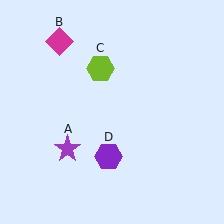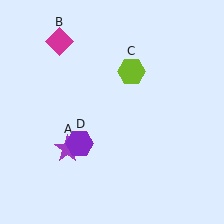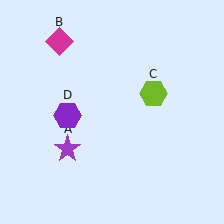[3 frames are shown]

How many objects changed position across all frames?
2 objects changed position: lime hexagon (object C), purple hexagon (object D).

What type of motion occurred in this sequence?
The lime hexagon (object C), purple hexagon (object D) rotated clockwise around the center of the scene.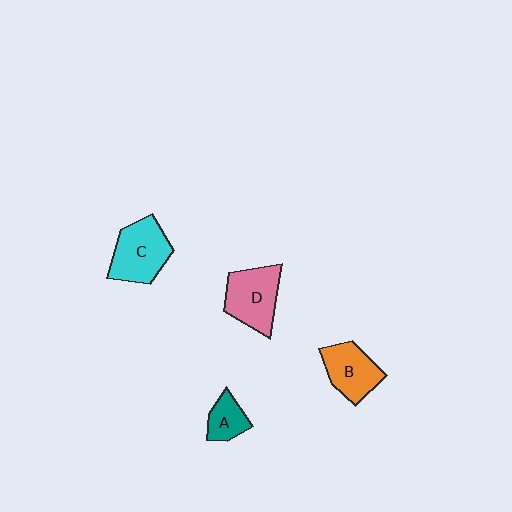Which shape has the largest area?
Shape C (cyan).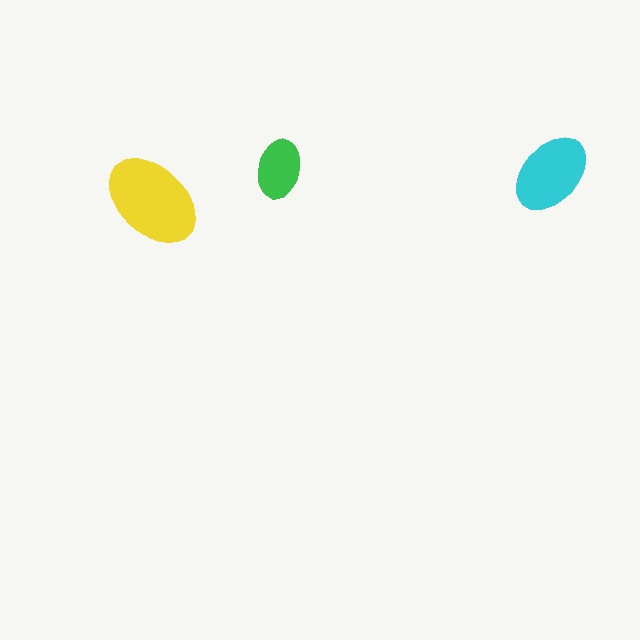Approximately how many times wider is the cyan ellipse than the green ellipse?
About 1.5 times wider.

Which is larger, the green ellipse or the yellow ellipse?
The yellow one.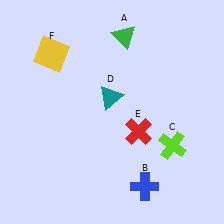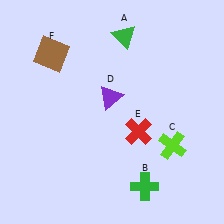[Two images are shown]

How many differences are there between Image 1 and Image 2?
There are 3 differences between the two images.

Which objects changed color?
B changed from blue to green. D changed from teal to purple. F changed from yellow to brown.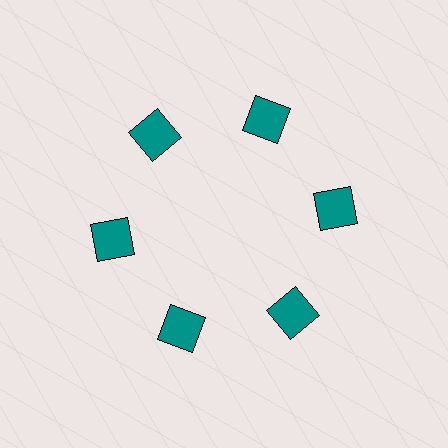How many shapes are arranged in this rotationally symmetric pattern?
There are 6 shapes, arranged in 6 groups of 1.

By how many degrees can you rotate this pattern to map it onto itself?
The pattern maps onto itself every 60 degrees of rotation.